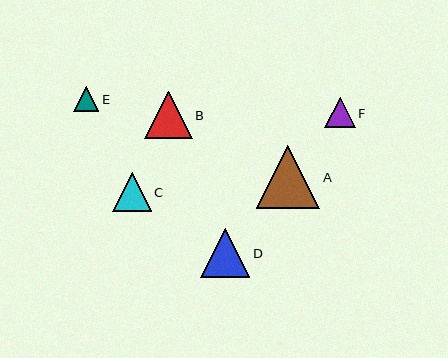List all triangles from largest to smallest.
From largest to smallest: A, D, B, C, F, E.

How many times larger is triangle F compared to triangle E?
Triangle F is approximately 1.2 times the size of triangle E.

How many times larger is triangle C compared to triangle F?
Triangle C is approximately 1.3 times the size of triangle F.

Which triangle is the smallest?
Triangle E is the smallest with a size of approximately 25 pixels.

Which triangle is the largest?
Triangle A is the largest with a size of approximately 64 pixels.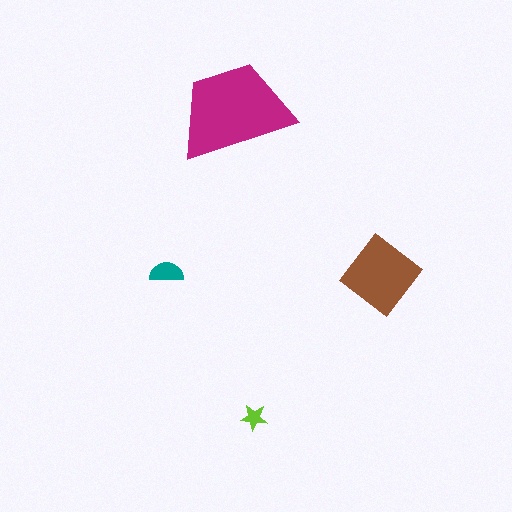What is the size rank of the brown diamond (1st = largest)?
2nd.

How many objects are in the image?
There are 4 objects in the image.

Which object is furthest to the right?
The brown diamond is rightmost.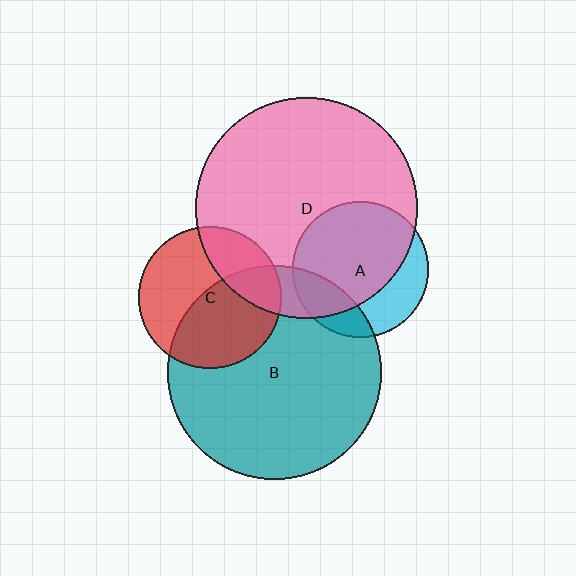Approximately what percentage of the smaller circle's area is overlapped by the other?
Approximately 20%.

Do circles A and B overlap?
Yes.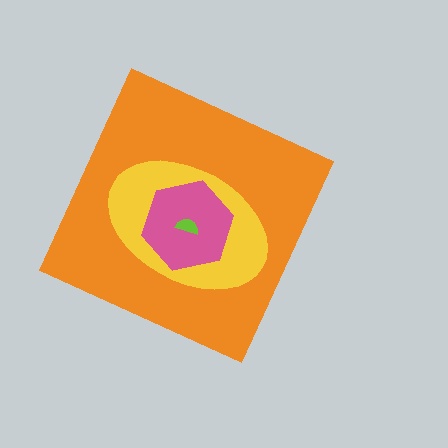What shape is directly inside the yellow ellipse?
The pink hexagon.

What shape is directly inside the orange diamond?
The yellow ellipse.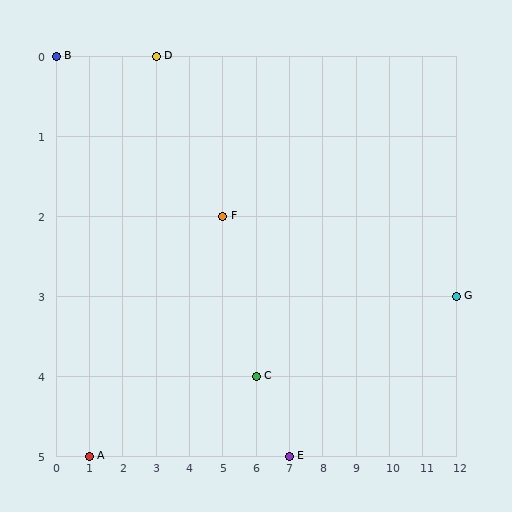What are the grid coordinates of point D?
Point D is at grid coordinates (3, 0).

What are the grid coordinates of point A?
Point A is at grid coordinates (1, 5).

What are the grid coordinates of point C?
Point C is at grid coordinates (6, 4).